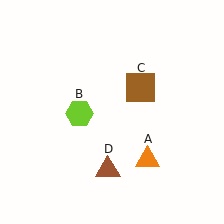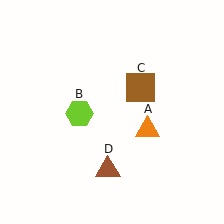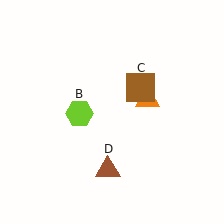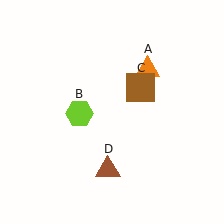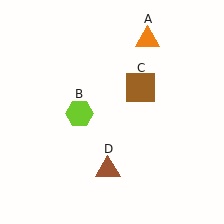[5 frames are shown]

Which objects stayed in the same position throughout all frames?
Lime hexagon (object B) and brown square (object C) and brown triangle (object D) remained stationary.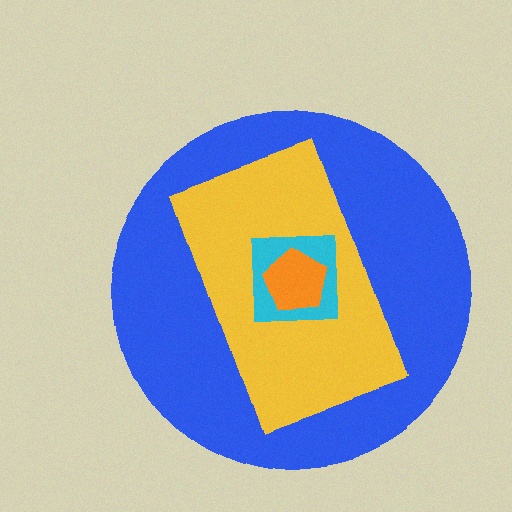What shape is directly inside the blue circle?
The yellow rectangle.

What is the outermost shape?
The blue circle.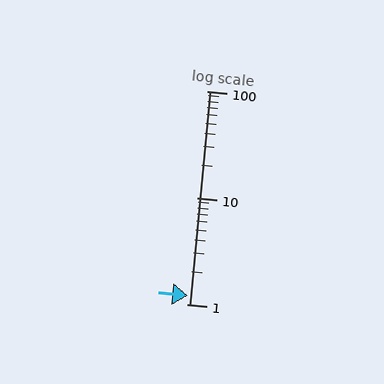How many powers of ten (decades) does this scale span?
The scale spans 2 decades, from 1 to 100.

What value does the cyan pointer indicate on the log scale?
The pointer indicates approximately 1.2.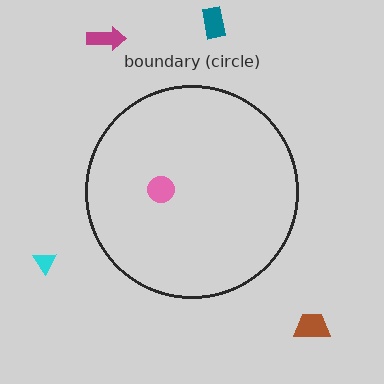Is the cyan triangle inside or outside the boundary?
Outside.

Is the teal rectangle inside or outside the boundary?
Outside.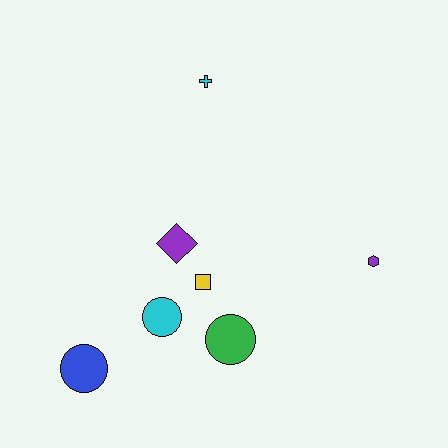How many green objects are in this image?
There is 1 green object.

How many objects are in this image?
There are 7 objects.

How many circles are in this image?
There are 3 circles.